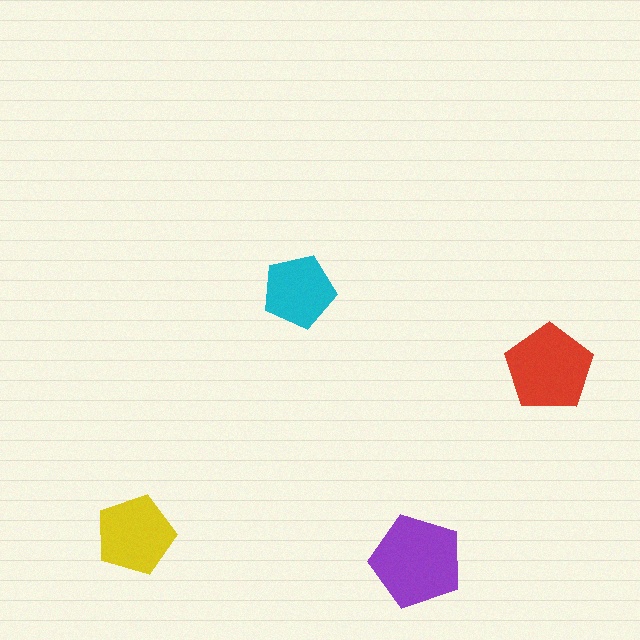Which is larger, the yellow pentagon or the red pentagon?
The red one.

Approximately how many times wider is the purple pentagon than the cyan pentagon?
About 1.5 times wider.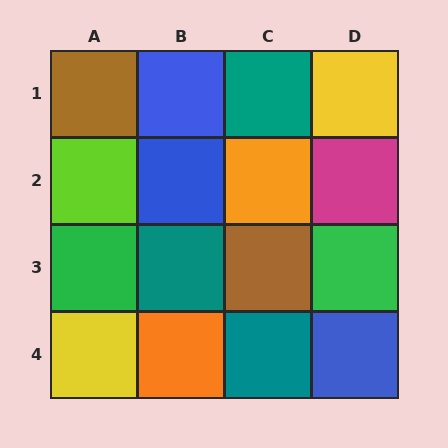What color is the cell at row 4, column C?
Teal.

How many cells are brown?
2 cells are brown.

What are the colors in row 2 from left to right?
Lime, blue, orange, magenta.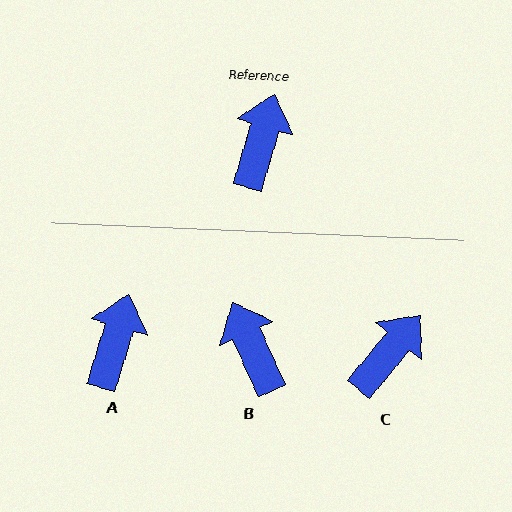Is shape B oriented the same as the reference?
No, it is off by about 40 degrees.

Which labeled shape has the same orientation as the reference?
A.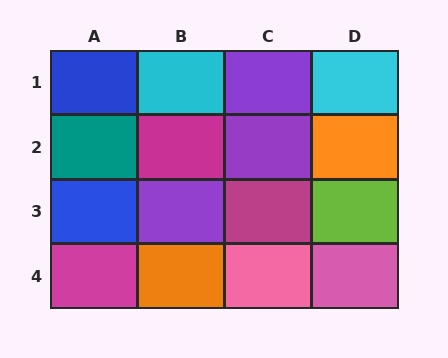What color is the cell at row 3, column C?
Magenta.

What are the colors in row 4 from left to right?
Magenta, orange, pink, pink.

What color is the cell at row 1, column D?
Cyan.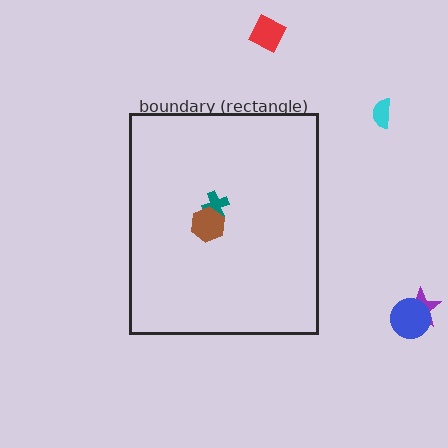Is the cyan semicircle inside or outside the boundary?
Outside.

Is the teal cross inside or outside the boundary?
Inside.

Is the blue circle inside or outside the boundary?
Outside.